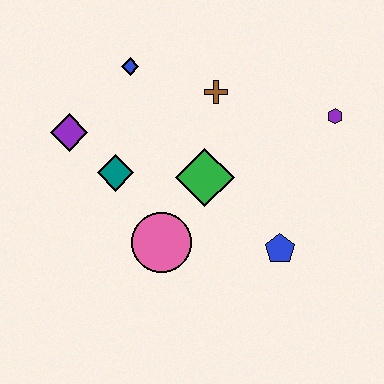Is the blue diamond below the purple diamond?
No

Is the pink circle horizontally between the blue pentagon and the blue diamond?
Yes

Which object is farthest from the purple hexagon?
The purple diamond is farthest from the purple hexagon.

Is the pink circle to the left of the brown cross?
Yes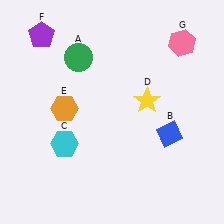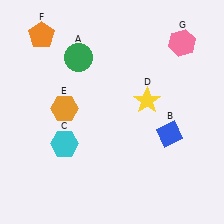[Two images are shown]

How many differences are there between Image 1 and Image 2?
There is 1 difference between the two images.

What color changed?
The pentagon (F) changed from purple in Image 1 to orange in Image 2.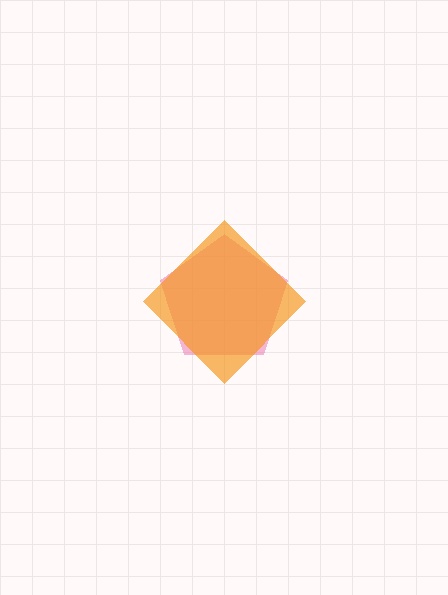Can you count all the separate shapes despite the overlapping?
Yes, there are 2 separate shapes.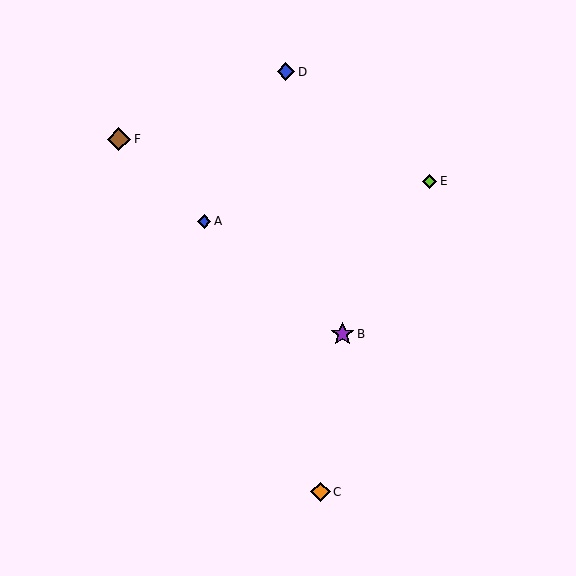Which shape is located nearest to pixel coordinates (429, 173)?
The lime diamond (labeled E) at (430, 181) is nearest to that location.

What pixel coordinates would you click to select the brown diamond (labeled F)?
Click at (119, 139) to select the brown diamond F.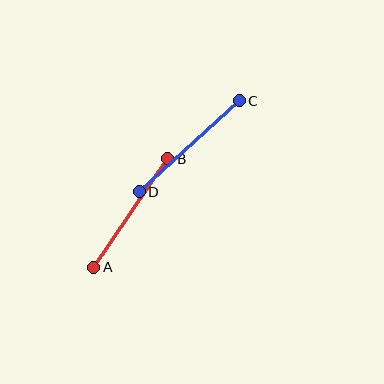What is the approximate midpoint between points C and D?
The midpoint is at approximately (189, 146) pixels.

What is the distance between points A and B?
The distance is approximately 132 pixels.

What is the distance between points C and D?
The distance is approximately 136 pixels.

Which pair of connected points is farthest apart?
Points C and D are farthest apart.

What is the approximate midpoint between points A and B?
The midpoint is at approximately (131, 213) pixels.